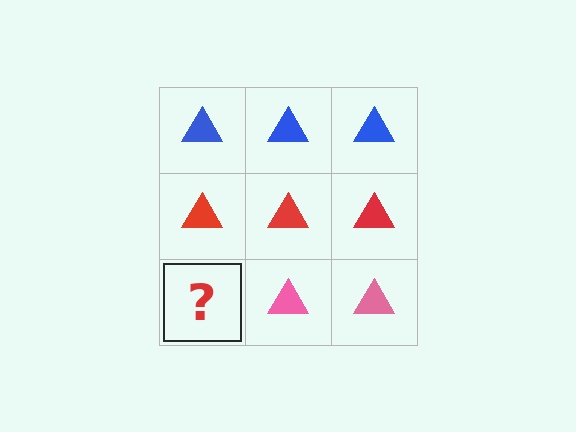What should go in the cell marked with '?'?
The missing cell should contain a pink triangle.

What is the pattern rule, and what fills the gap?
The rule is that each row has a consistent color. The gap should be filled with a pink triangle.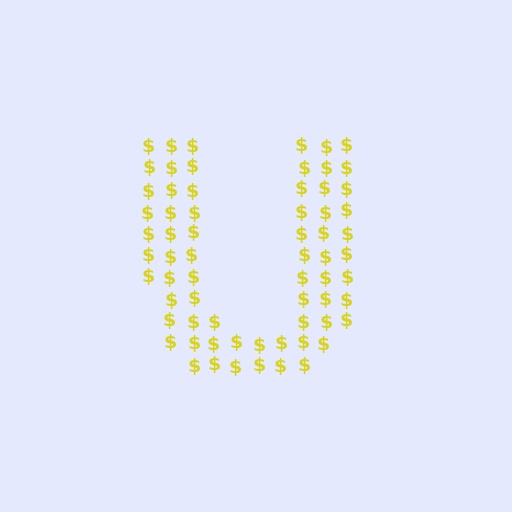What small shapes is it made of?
It is made of small dollar signs.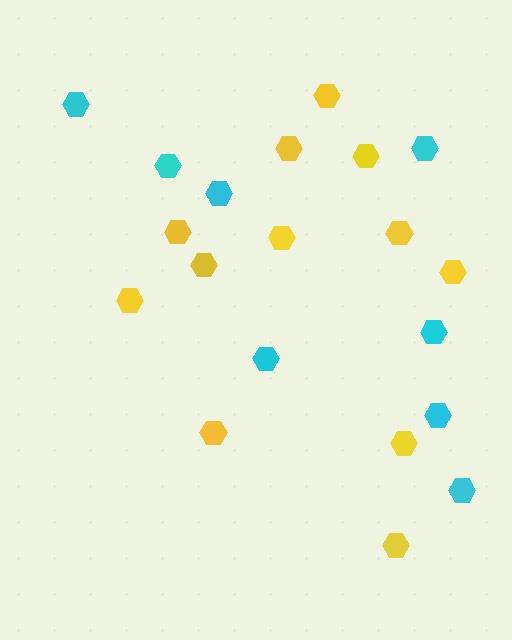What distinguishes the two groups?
There are 2 groups: one group of yellow hexagons (12) and one group of cyan hexagons (8).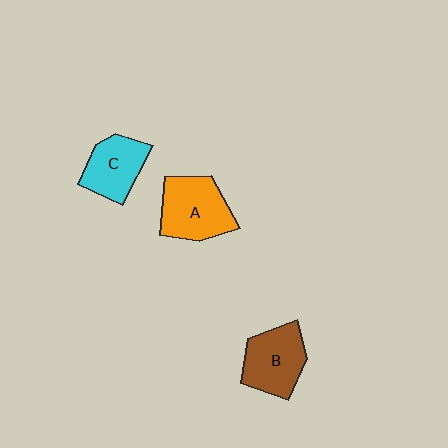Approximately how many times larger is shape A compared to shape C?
Approximately 1.3 times.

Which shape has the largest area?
Shape A (orange).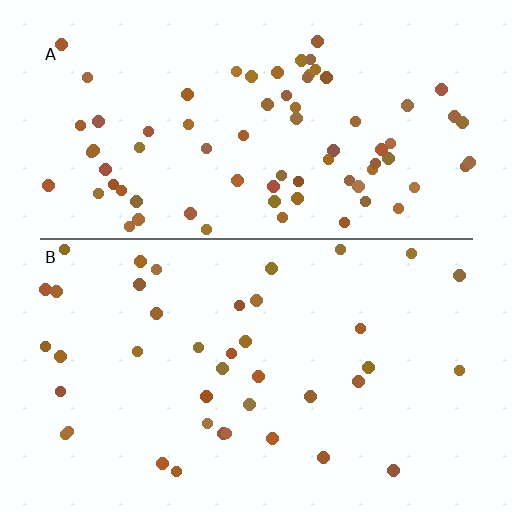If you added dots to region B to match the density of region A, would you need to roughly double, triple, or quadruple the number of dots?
Approximately double.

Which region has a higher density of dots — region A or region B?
A (the top).